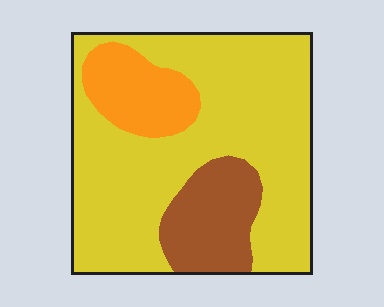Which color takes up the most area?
Yellow, at roughly 70%.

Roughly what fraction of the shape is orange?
Orange covers about 15% of the shape.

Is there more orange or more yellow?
Yellow.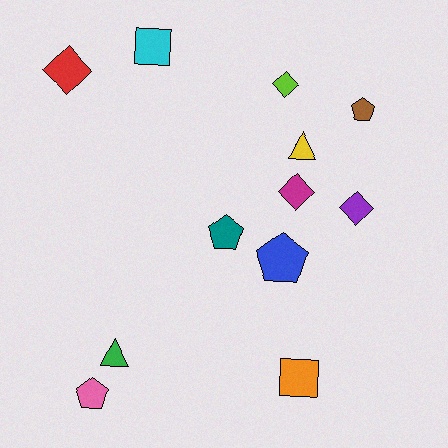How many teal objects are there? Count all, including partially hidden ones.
There is 1 teal object.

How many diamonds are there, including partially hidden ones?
There are 4 diamonds.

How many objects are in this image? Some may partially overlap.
There are 12 objects.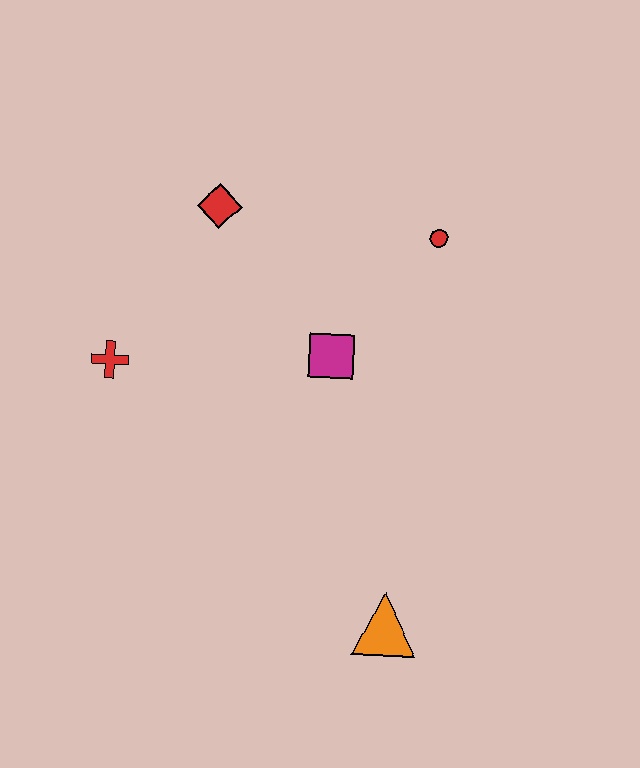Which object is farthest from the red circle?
The orange triangle is farthest from the red circle.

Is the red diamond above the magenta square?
Yes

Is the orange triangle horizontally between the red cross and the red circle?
Yes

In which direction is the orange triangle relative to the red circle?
The orange triangle is below the red circle.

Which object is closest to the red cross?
The red diamond is closest to the red cross.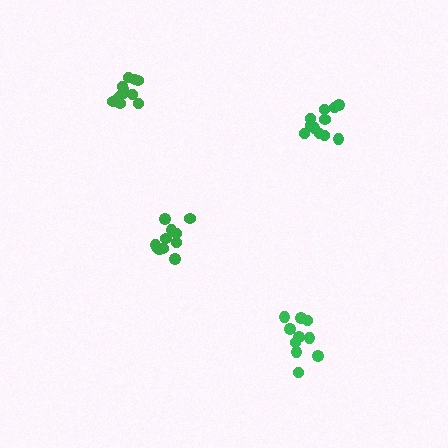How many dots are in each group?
Group 1: 10 dots, Group 2: 11 dots, Group 3: 11 dots, Group 4: 11 dots (43 total).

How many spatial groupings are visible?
There are 4 spatial groupings.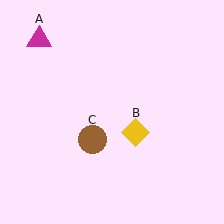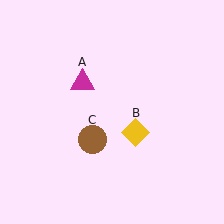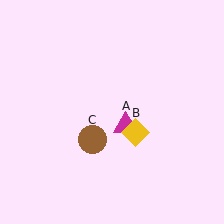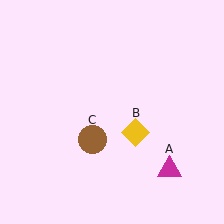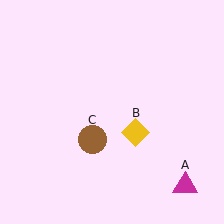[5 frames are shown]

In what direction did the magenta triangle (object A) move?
The magenta triangle (object A) moved down and to the right.